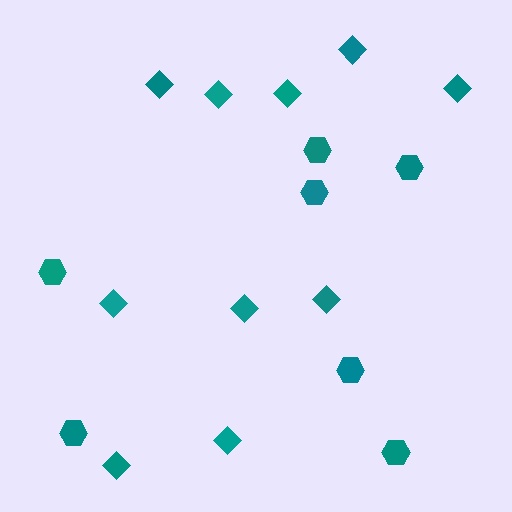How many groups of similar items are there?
There are 2 groups: one group of diamonds (10) and one group of hexagons (7).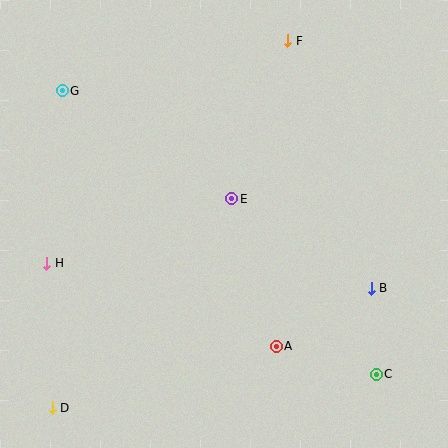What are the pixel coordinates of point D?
Point D is at (52, 408).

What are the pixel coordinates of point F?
Point F is at (288, 41).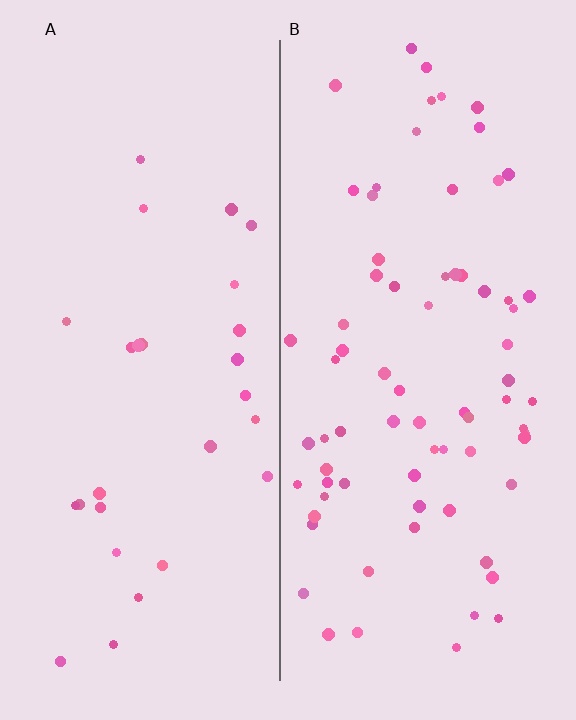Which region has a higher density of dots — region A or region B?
B (the right).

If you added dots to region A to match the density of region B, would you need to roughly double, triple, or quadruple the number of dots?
Approximately triple.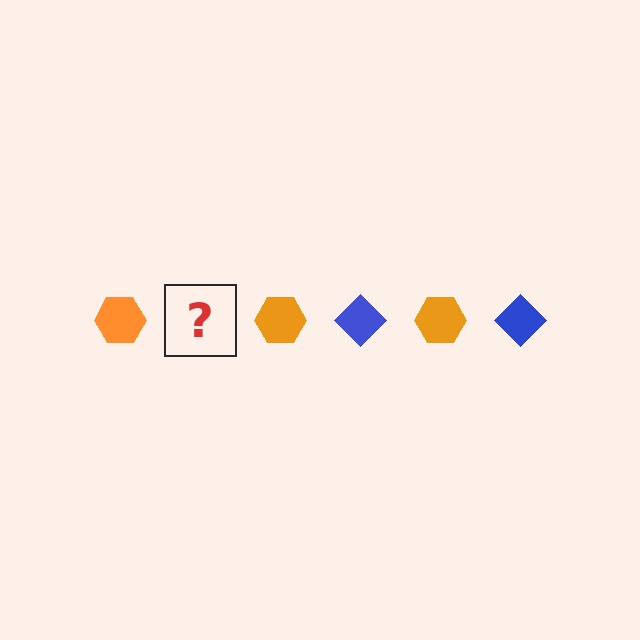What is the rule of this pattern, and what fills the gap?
The rule is that the pattern alternates between orange hexagon and blue diamond. The gap should be filled with a blue diamond.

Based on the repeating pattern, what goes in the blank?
The blank should be a blue diamond.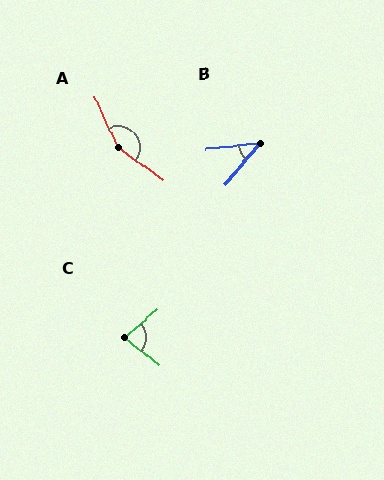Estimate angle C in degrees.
Approximately 79 degrees.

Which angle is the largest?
A, at approximately 150 degrees.